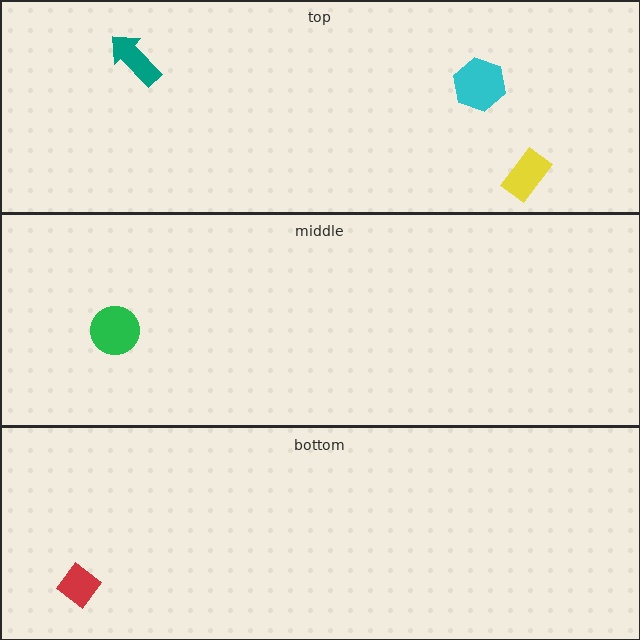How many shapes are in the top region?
3.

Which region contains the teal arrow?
The top region.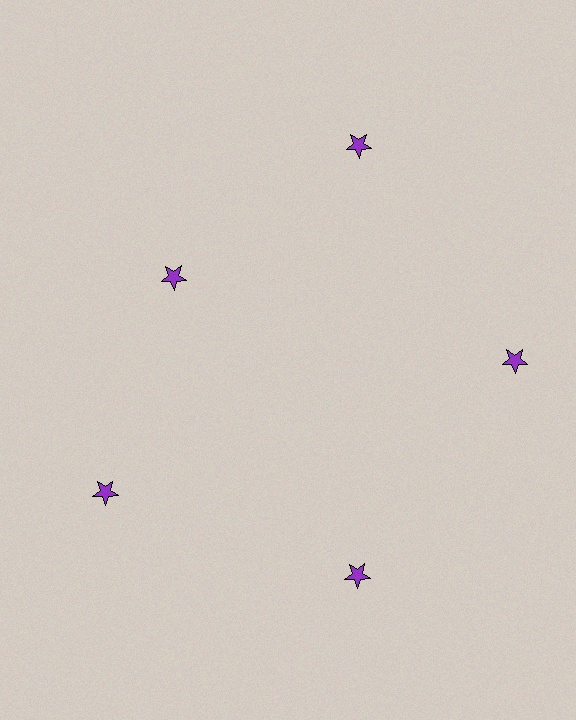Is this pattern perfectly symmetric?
No. The 5 purple stars are arranged in a ring, but one element near the 10 o'clock position is pulled inward toward the center, breaking the 5-fold rotational symmetry.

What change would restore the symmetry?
The symmetry would be restored by moving it outward, back onto the ring so that all 5 stars sit at equal angles and equal distance from the center.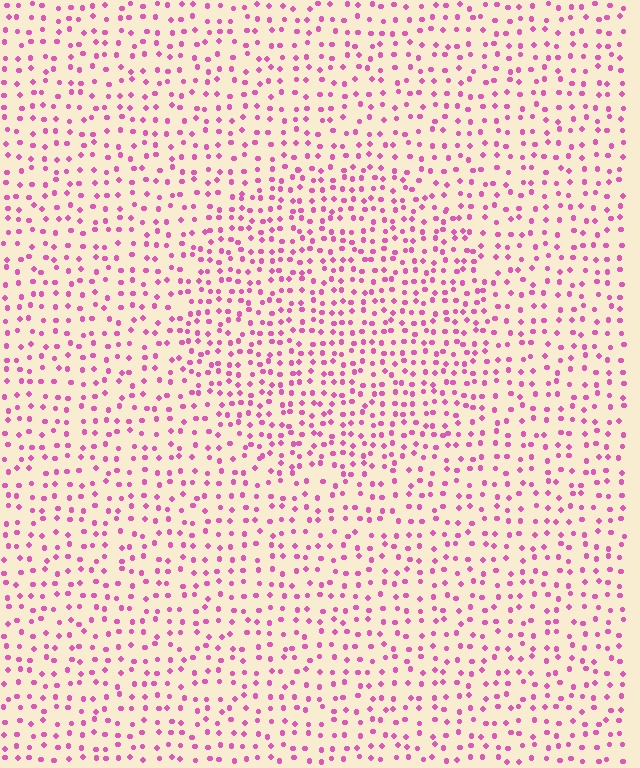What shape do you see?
I see a circle.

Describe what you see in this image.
The image contains small pink elements arranged at two different densities. A circle-shaped region is visible where the elements are more densely packed than the surrounding area.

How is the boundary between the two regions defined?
The boundary is defined by a change in element density (approximately 1.5x ratio). All elements are the same color, size, and shape.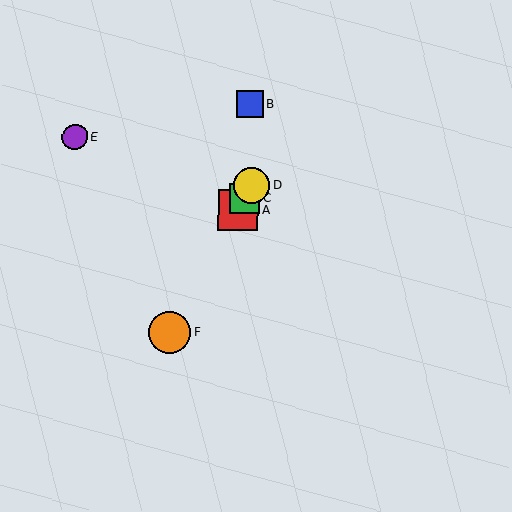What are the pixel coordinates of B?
Object B is at (250, 104).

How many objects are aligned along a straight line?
4 objects (A, C, D, F) are aligned along a straight line.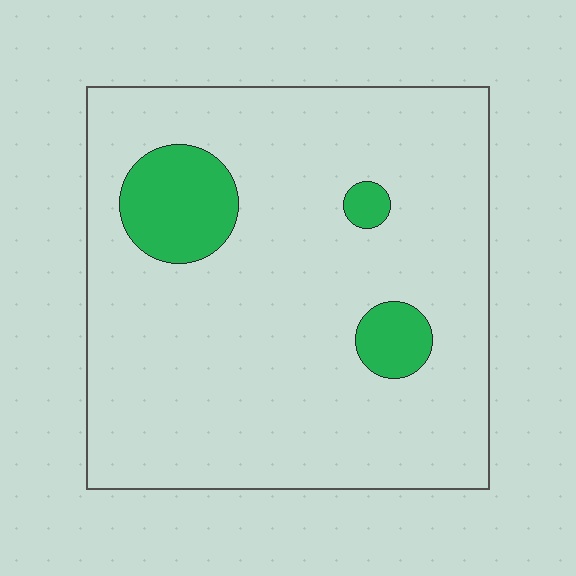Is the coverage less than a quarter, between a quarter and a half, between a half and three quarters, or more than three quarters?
Less than a quarter.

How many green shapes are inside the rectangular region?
3.